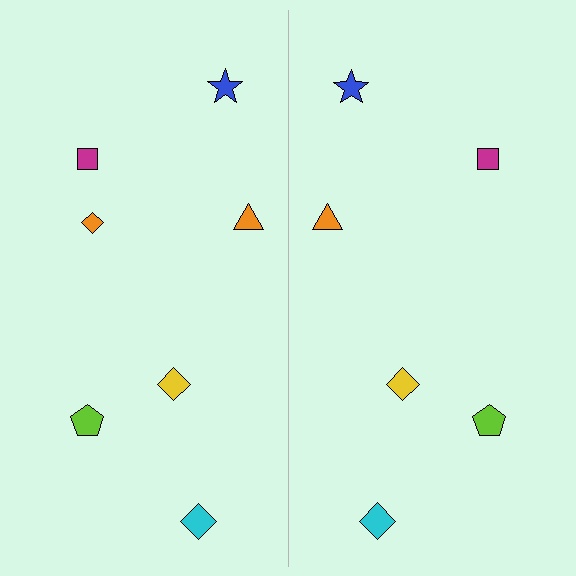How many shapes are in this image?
There are 13 shapes in this image.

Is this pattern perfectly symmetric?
No, the pattern is not perfectly symmetric. A orange diamond is missing from the right side.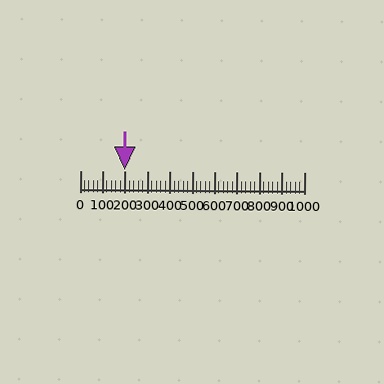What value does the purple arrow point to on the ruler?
The purple arrow points to approximately 200.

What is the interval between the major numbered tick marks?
The major tick marks are spaced 100 units apart.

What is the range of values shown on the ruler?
The ruler shows values from 0 to 1000.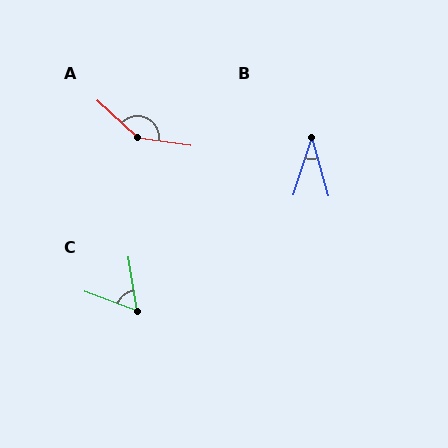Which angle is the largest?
A, at approximately 145 degrees.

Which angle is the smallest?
B, at approximately 34 degrees.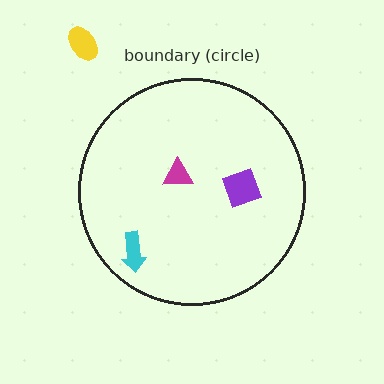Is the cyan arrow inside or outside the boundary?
Inside.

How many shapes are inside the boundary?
3 inside, 1 outside.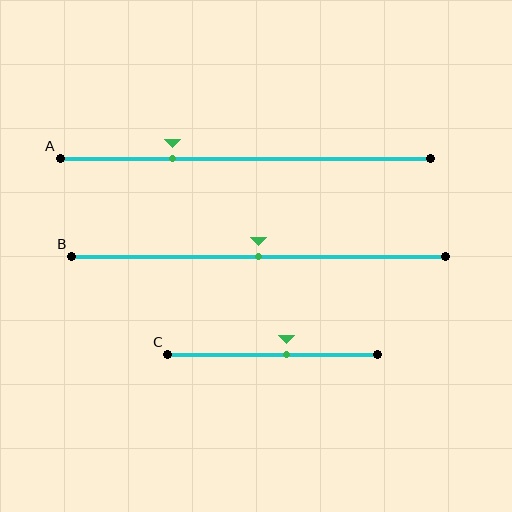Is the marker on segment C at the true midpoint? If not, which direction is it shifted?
No, the marker on segment C is shifted to the right by about 7% of the segment length.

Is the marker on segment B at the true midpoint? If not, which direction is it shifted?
Yes, the marker on segment B is at the true midpoint.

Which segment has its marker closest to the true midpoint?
Segment B has its marker closest to the true midpoint.